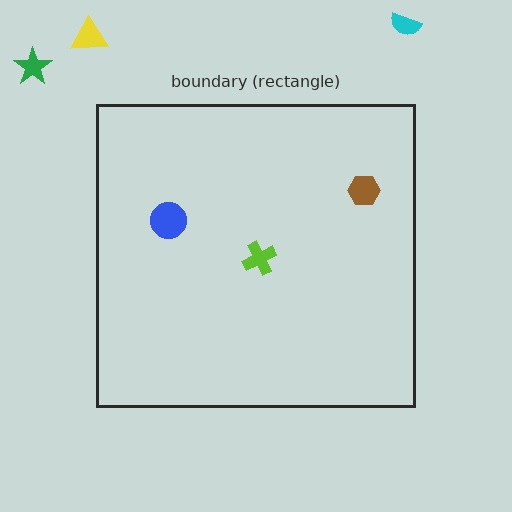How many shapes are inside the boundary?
3 inside, 3 outside.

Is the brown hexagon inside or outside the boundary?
Inside.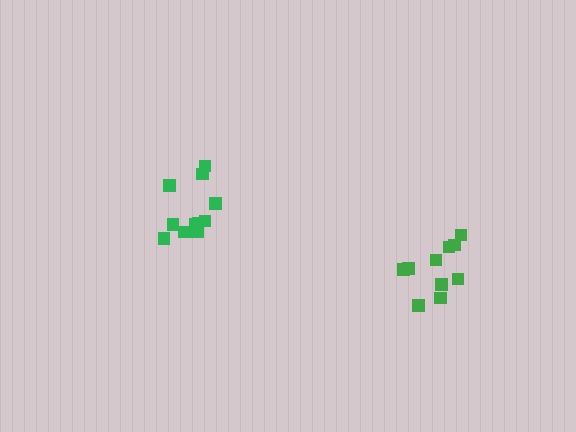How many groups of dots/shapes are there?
There are 2 groups.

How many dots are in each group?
Group 1: 10 dots, Group 2: 11 dots (21 total).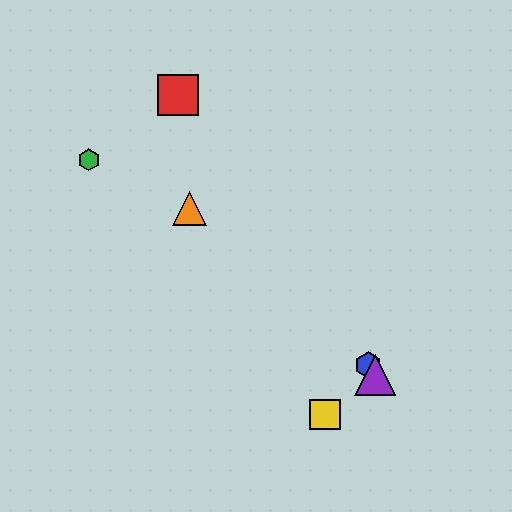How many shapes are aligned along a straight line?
3 shapes (the red square, the blue hexagon, the purple triangle) are aligned along a straight line.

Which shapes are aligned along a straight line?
The red square, the blue hexagon, the purple triangle are aligned along a straight line.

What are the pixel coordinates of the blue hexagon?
The blue hexagon is at (368, 365).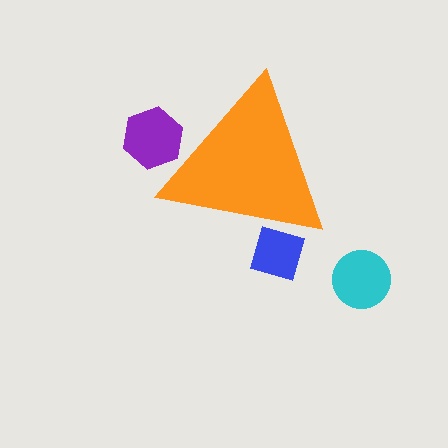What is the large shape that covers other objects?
An orange triangle.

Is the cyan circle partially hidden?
No, the cyan circle is fully visible.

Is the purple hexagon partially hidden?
Yes, the purple hexagon is partially hidden behind the orange triangle.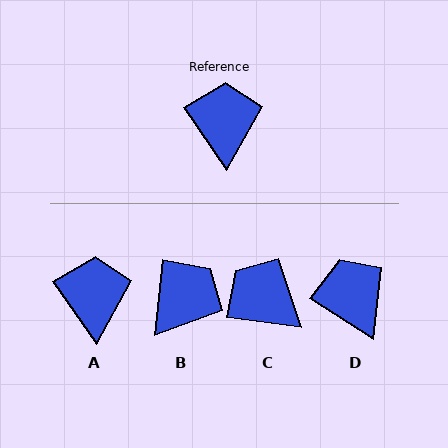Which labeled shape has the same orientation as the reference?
A.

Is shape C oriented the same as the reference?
No, it is off by about 48 degrees.